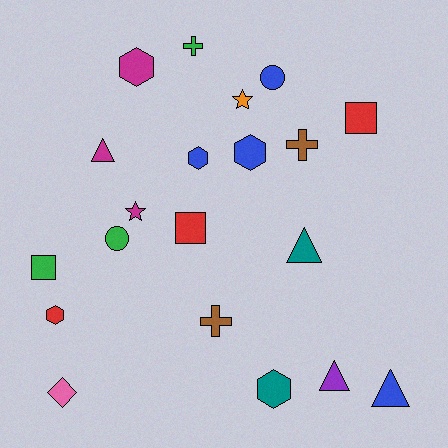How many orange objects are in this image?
There is 1 orange object.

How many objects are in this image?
There are 20 objects.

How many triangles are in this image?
There are 4 triangles.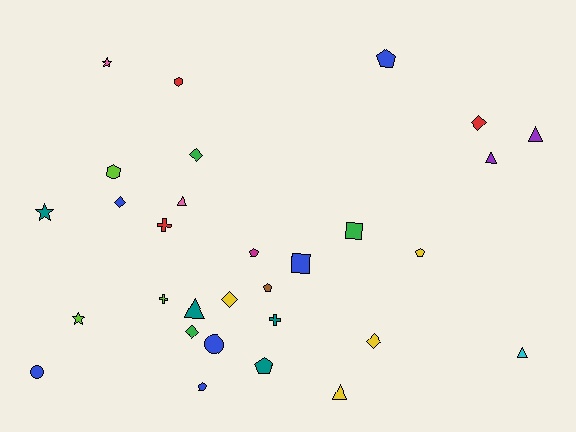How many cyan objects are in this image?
There is 1 cyan object.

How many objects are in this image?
There are 30 objects.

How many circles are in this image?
There are 2 circles.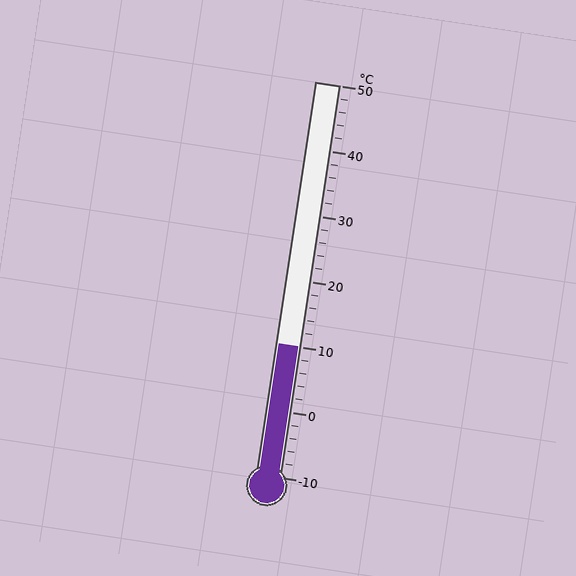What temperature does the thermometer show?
The thermometer shows approximately 10°C.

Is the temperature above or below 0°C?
The temperature is above 0°C.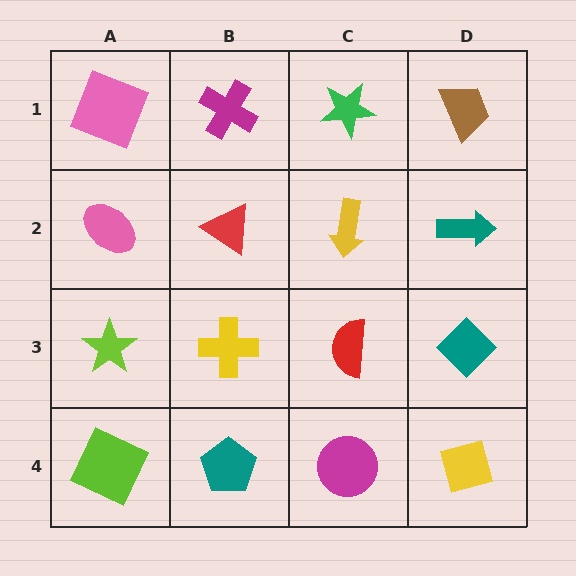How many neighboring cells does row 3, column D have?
3.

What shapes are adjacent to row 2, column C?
A green star (row 1, column C), a red semicircle (row 3, column C), a red triangle (row 2, column B), a teal arrow (row 2, column D).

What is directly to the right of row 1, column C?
A brown trapezoid.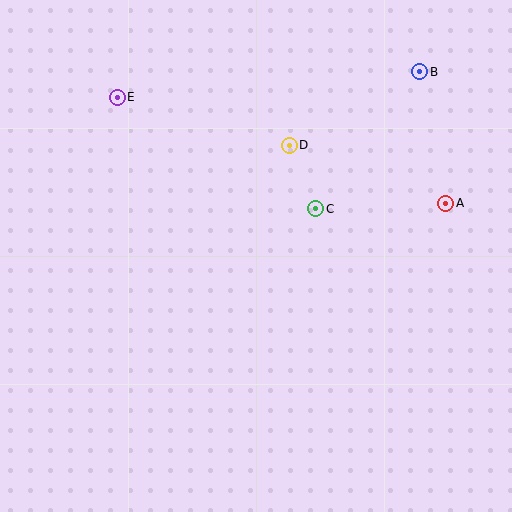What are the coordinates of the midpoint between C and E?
The midpoint between C and E is at (217, 153).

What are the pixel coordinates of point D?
Point D is at (289, 145).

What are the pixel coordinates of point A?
Point A is at (446, 203).